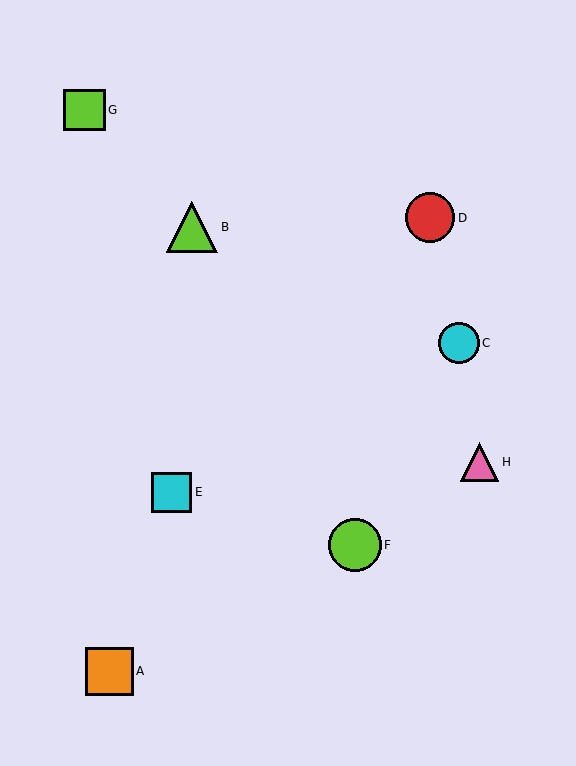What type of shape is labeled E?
Shape E is a cyan square.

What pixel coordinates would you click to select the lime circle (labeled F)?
Click at (355, 545) to select the lime circle F.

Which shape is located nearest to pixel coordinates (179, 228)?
The lime triangle (labeled B) at (192, 227) is nearest to that location.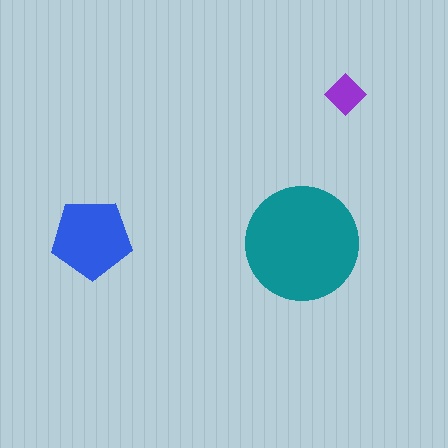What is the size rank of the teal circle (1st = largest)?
1st.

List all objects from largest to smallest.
The teal circle, the blue pentagon, the purple diamond.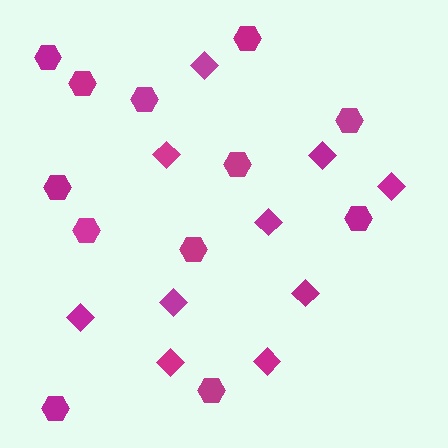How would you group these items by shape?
There are 2 groups: one group of hexagons (12) and one group of diamonds (10).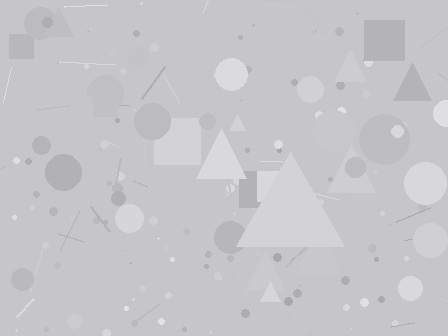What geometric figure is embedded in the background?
A triangle is embedded in the background.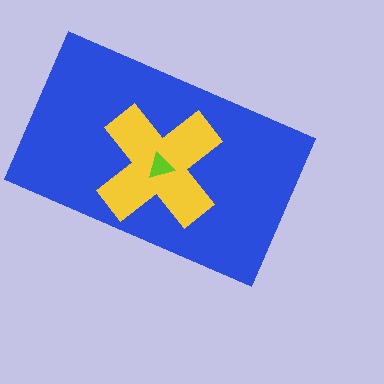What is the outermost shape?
The blue rectangle.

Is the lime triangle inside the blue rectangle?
Yes.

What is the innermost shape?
The lime triangle.